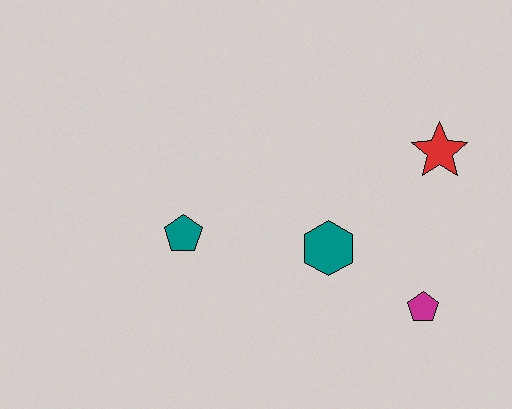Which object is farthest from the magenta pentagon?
The teal pentagon is farthest from the magenta pentagon.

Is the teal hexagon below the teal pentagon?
Yes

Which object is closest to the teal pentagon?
The teal hexagon is closest to the teal pentagon.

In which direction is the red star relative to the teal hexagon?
The red star is to the right of the teal hexagon.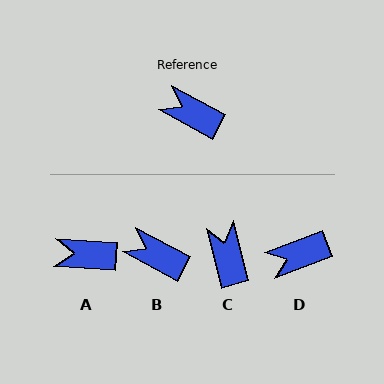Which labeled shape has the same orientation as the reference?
B.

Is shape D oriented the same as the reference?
No, it is off by about 50 degrees.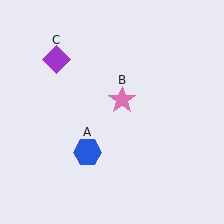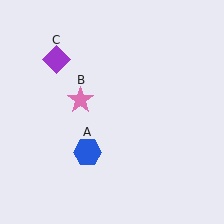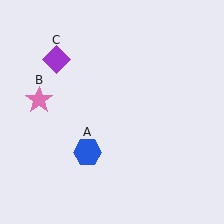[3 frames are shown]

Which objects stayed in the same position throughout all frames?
Blue hexagon (object A) and purple diamond (object C) remained stationary.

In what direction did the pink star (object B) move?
The pink star (object B) moved left.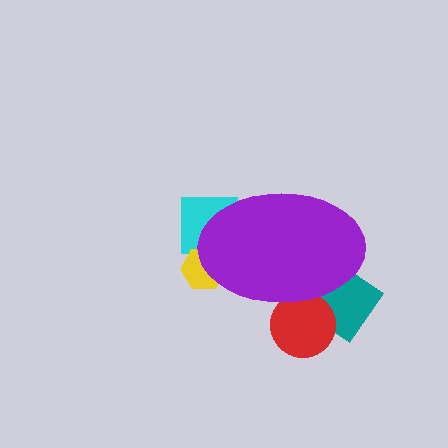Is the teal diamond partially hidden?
Yes, the teal diamond is partially hidden behind the purple ellipse.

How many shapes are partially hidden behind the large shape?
4 shapes are partially hidden.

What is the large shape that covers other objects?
A purple ellipse.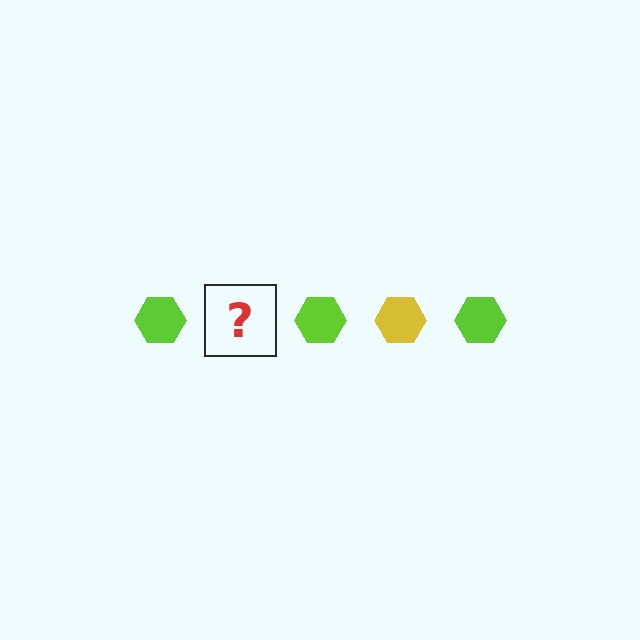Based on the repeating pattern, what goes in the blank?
The blank should be a yellow hexagon.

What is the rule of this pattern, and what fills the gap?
The rule is that the pattern cycles through lime, yellow hexagons. The gap should be filled with a yellow hexagon.